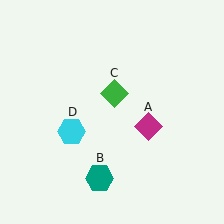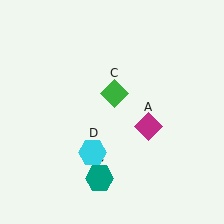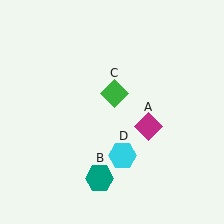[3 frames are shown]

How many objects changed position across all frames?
1 object changed position: cyan hexagon (object D).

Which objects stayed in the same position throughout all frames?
Magenta diamond (object A) and teal hexagon (object B) and green diamond (object C) remained stationary.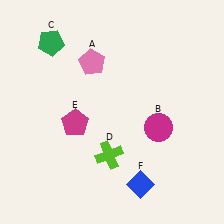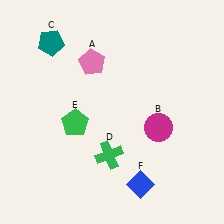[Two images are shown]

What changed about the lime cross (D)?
In Image 1, D is lime. In Image 2, it changed to green.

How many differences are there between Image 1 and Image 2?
There are 3 differences between the two images.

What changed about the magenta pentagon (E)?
In Image 1, E is magenta. In Image 2, it changed to green.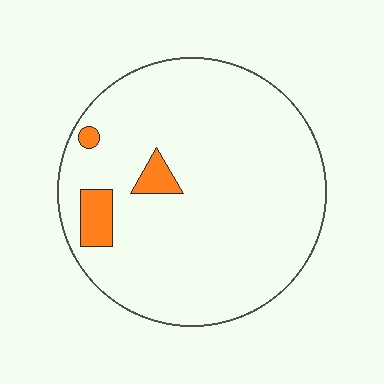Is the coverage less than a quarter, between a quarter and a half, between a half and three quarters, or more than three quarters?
Less than a quarter.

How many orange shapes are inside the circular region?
3.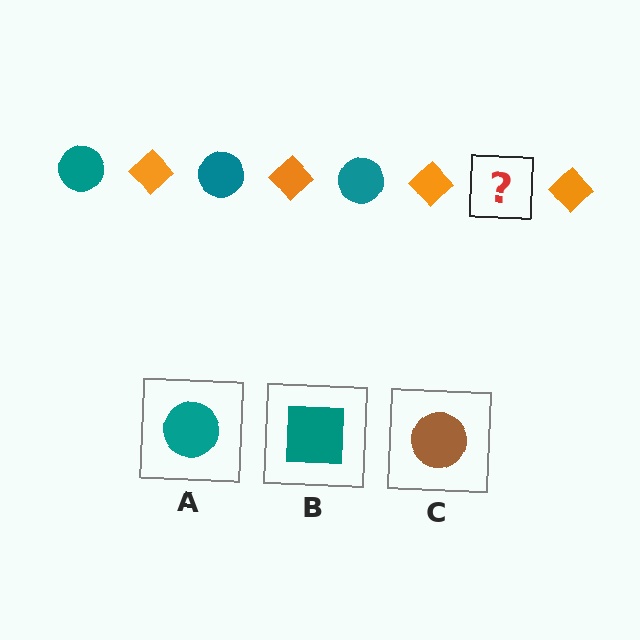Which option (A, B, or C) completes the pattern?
A.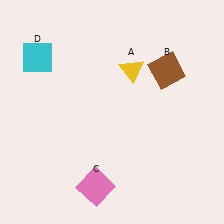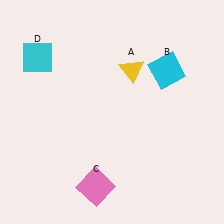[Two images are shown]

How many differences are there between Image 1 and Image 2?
There is 1 difference between the two images.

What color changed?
The square (B) changed from brown in Image 1 to cyan in Image 2.